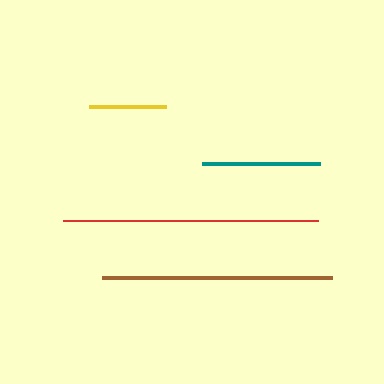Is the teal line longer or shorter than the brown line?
The brown line is longer than the teal line.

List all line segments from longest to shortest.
From longest to shortest: red, brown, teal, yellow.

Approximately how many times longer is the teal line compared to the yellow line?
The teal line is approximately 1.5 times the length of the yellow line.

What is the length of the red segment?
The red segment is approximately 256 pixels long.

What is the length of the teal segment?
The teal segment is approximately 118 pixels long.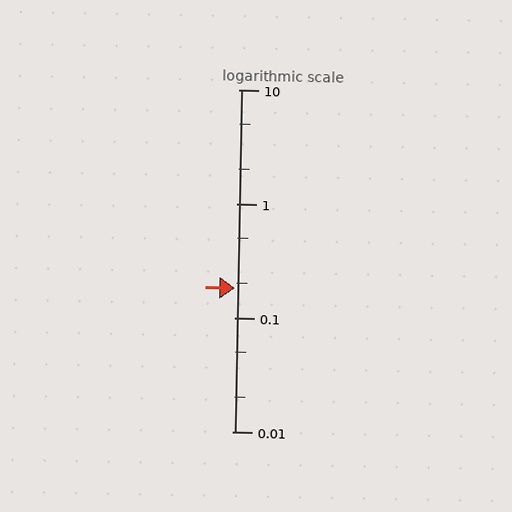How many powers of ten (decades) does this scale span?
The scale spans 3 decades, from 0.01 to 10.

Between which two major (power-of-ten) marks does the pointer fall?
The pointer is between 0.1 and 1.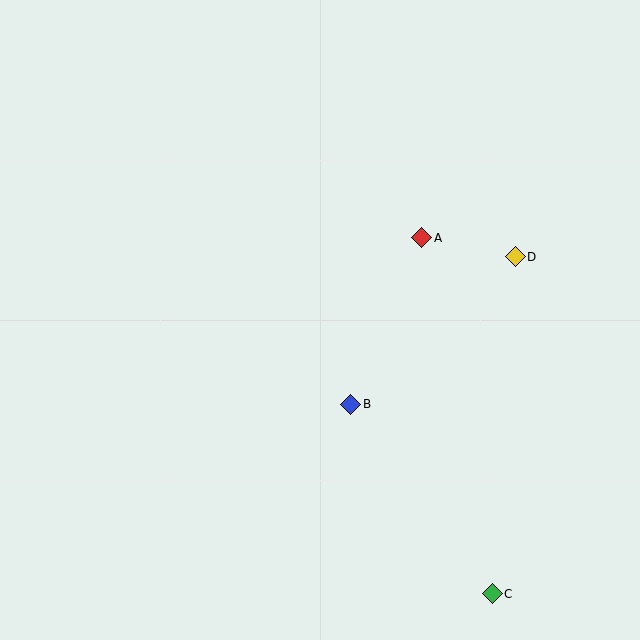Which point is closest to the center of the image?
Point B at (351, 404) is closest to the center.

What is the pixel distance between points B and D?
The distance between B and D is 221 pixels.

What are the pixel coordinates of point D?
Point D is at (515, 257).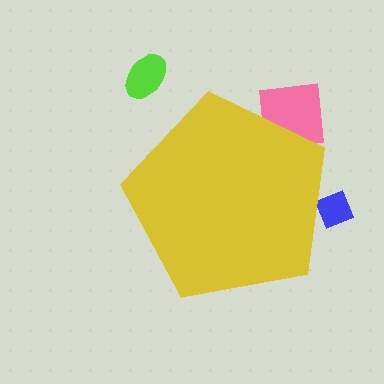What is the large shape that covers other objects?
A yellow pentagon.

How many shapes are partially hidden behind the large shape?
2 shapes are partially hidden.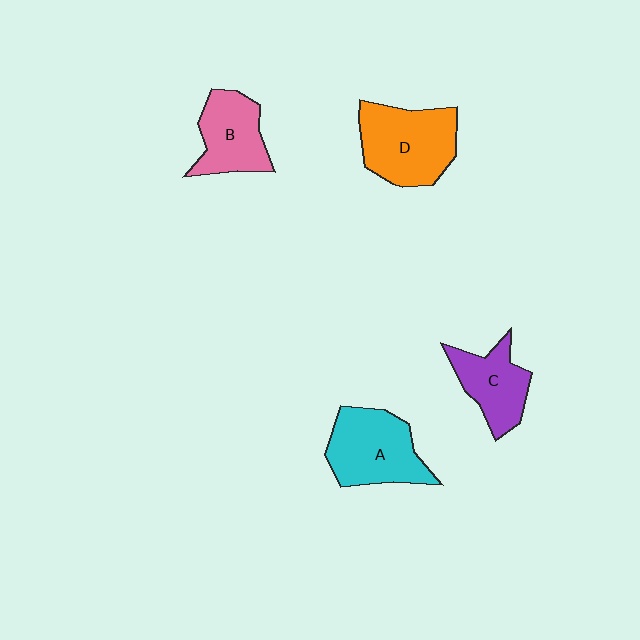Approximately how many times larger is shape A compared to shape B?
Approximately 1.3 times.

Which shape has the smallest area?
Shape C (purple).